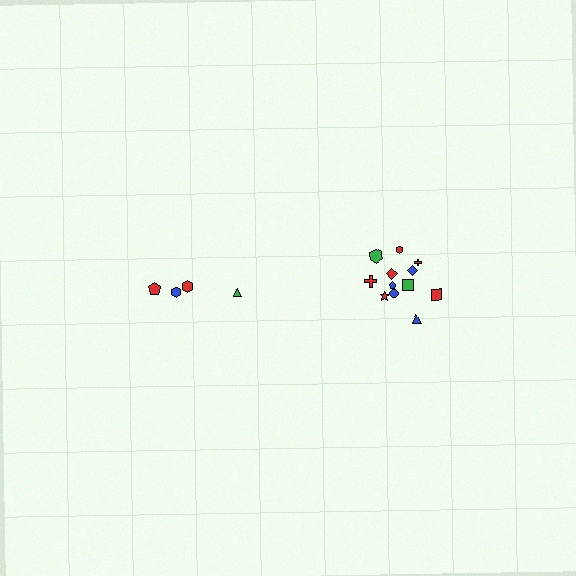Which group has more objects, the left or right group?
The right group.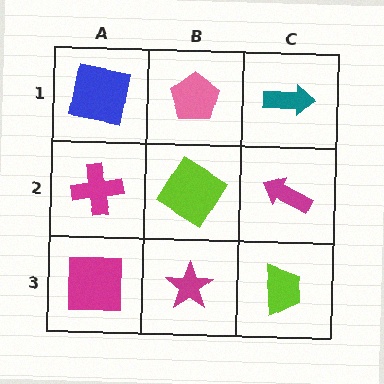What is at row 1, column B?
A pink pentagon.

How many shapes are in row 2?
3 shapes.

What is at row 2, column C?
A magenta arrow.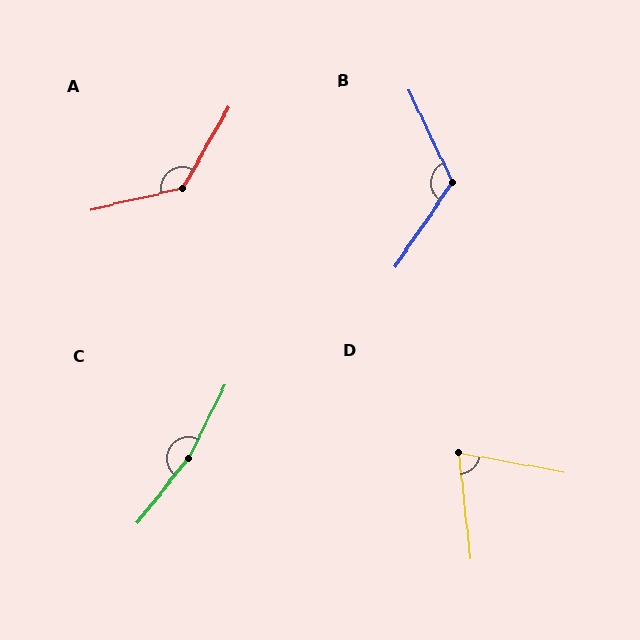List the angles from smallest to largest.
D (73°), B (120°), A (133°), C (168°).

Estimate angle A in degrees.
Approximately 133 degrees.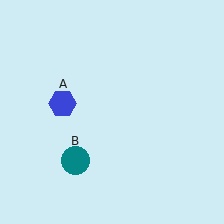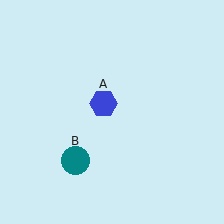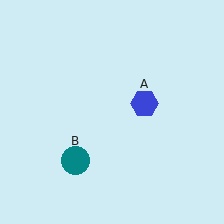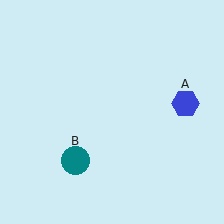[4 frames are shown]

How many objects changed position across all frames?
1 object changed position: blue hexagon (object A).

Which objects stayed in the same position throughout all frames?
Teal circle (object B) remained stationary.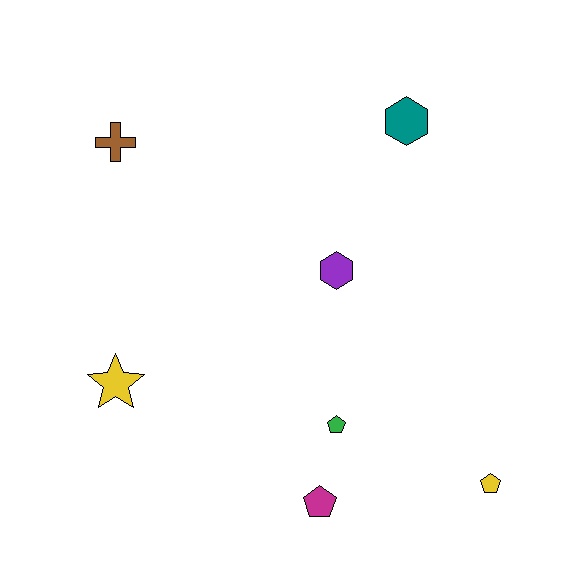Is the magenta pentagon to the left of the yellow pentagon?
Yes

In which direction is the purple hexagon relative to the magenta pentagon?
The purple hexagon is above the magenta pentagon.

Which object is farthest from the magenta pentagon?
The brown cross is farthest from the magenta pentagon.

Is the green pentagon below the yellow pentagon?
No